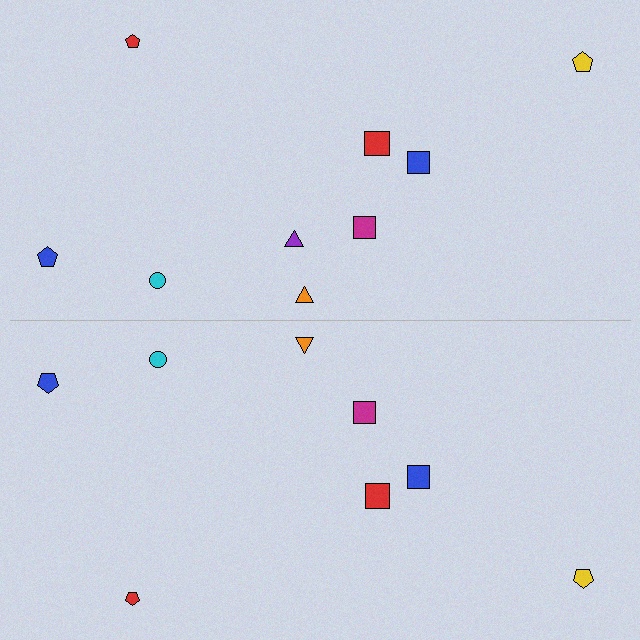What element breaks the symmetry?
A purple triangle is missing from the bottom side.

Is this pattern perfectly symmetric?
No, the pattern is not perfectly symmetric. A purple triangle is missing from the bottom side.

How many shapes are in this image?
There are 17 shapes in this image.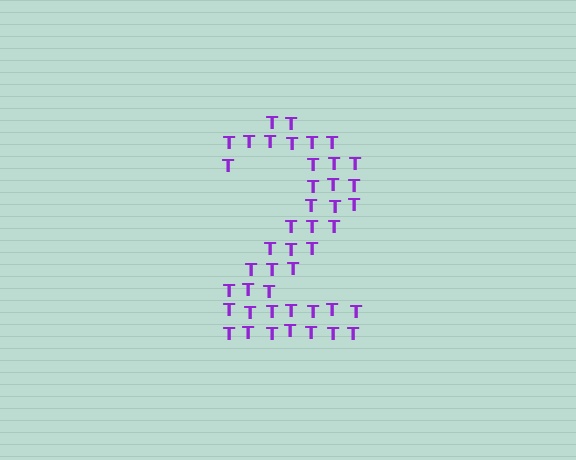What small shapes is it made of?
It is made of small letter T's.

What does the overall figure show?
The overall figure shows the digit 2.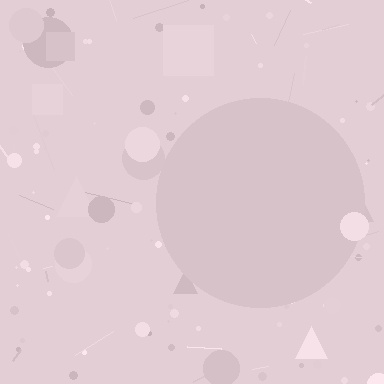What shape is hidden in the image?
A circle is hidden in the image.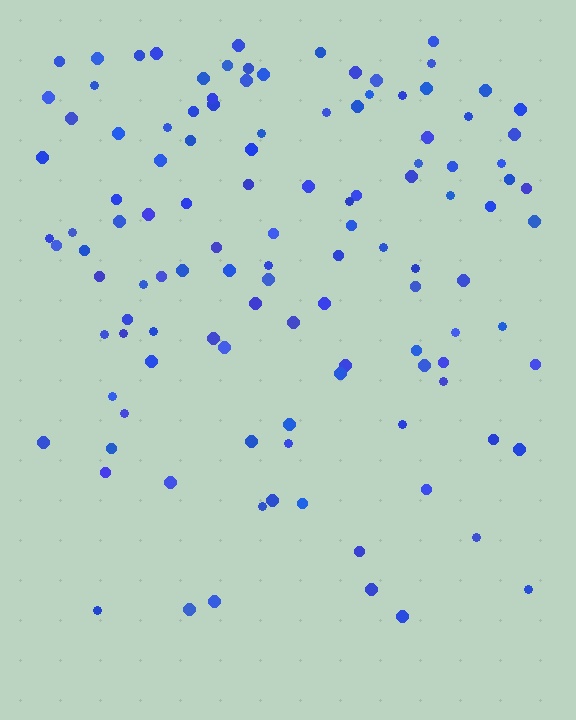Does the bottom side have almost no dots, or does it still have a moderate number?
Still a moderate number, just noticeably fewer than the top.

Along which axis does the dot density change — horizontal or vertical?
Vertical.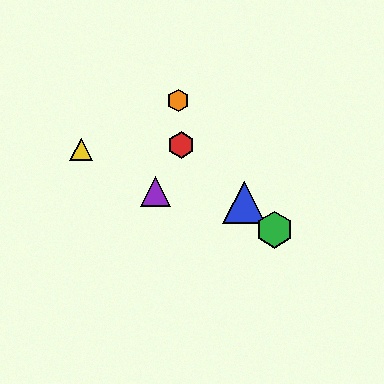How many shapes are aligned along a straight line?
3 shapes (the red hexagon, the blue triangle, the green hexagon) are aligned along a straight line.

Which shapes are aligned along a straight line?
The red hexagon, the blue triangle, the green hexagon are aligned along a straight line.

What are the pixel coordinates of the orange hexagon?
The orange hexagon is at (178, 101).